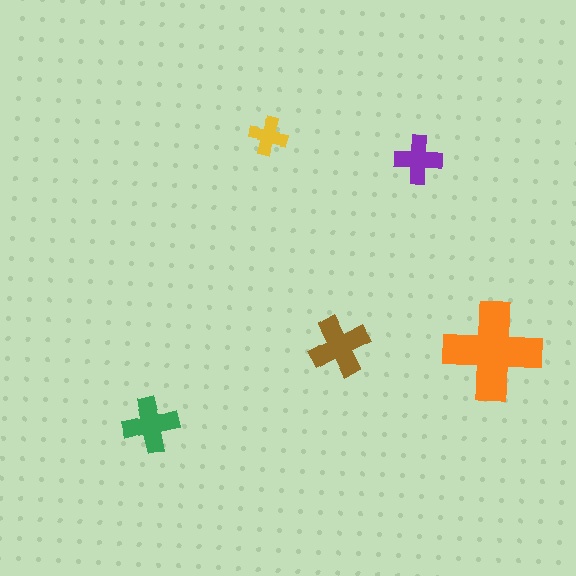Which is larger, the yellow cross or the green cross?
The green one.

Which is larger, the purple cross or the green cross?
The green one.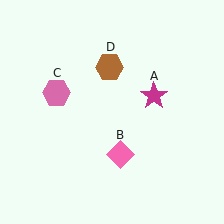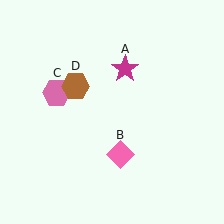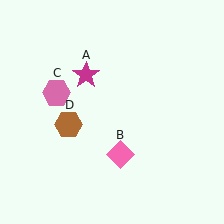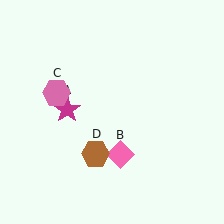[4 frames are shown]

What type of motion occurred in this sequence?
The magenta star (object A), brown hexagon (object D) rotated counterclockwise around the center of the scene.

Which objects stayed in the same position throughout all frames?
Pink diamond (object B) and pink hexagon (object C) remained stationary.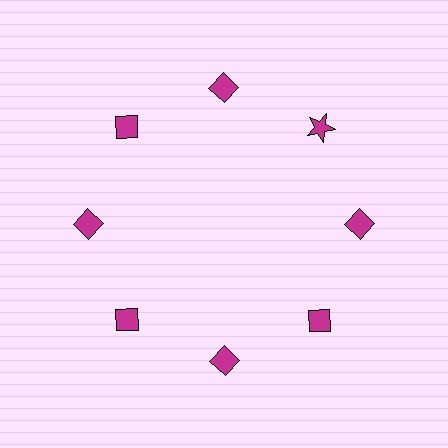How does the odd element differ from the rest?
It has a different shape: star instead of diamond.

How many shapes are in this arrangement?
There are 8 shapes arranged in a ring pattern.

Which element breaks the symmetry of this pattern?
The magenta star at roughly the 2 o'clock position breaks the symmetry. All other shapes are magenta diamonds.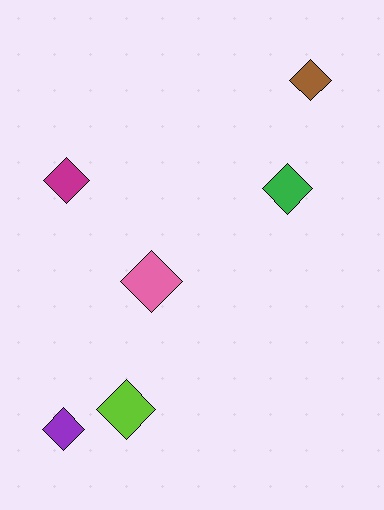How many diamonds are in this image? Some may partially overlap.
There are 6 diamonds.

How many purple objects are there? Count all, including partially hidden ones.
There is 1 purple object.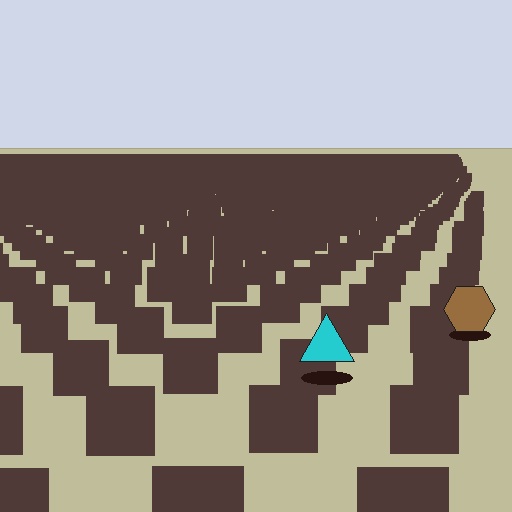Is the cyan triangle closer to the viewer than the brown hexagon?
Yes. The cyan triangle is closer — you can tell from the texture gradient: the ground texture is coarser near it.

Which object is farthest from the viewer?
The brown hexagon is farthest from the viewer. It appears smaller and the ground texture around it is denser.